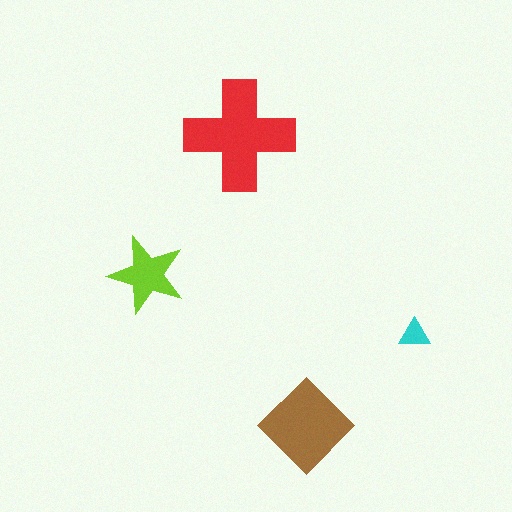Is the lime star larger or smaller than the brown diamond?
Smaller.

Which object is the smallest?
The cyan triangle.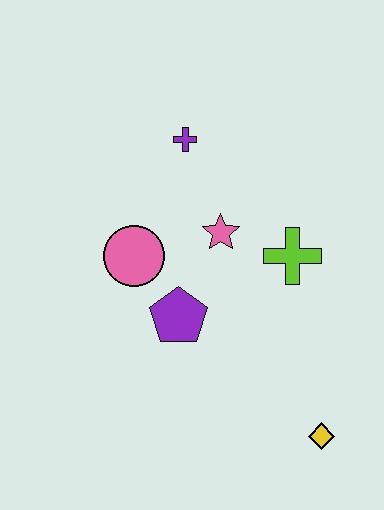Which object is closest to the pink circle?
The purple pentagon is closest to the pink circle.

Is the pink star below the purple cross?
Yes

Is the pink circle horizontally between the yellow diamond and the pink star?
No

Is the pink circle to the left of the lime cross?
Yes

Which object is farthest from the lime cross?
The yellow diamond is farthest from the lime cross.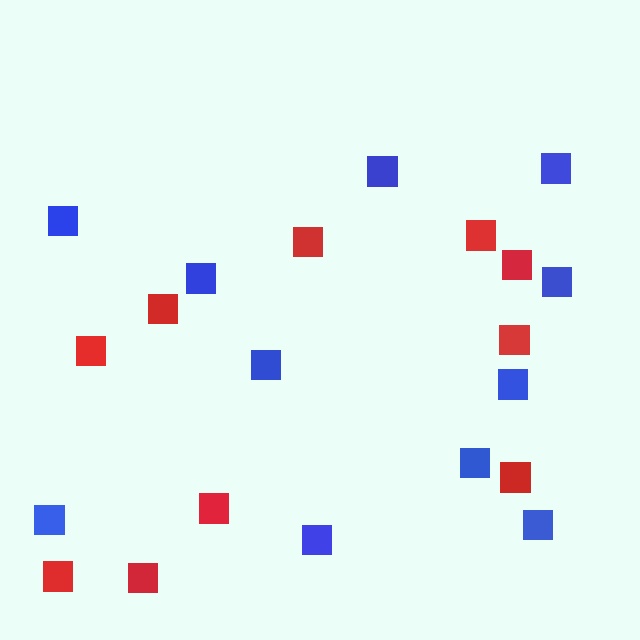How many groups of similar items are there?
There are 2 groups: one group of red squares (10) and one group of blue squares (11).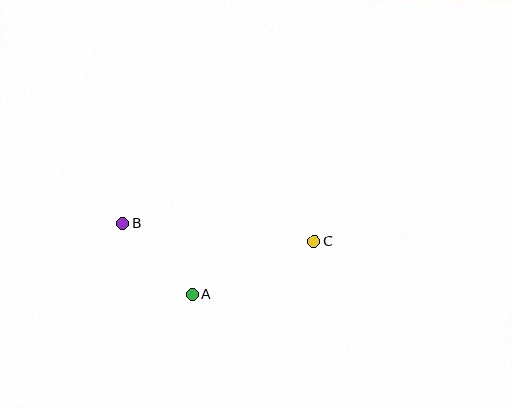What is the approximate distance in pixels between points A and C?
The distance between A and C is approximately 133 pixels.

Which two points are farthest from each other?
Points B and C are farthest from each other.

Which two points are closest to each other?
Points A and B are closest to each other.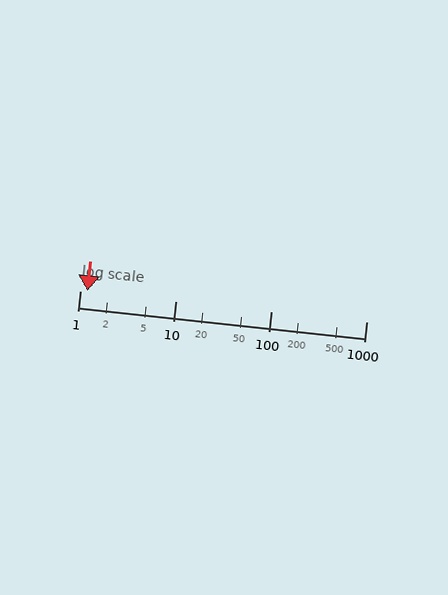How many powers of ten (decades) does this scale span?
The scale spans 3 decades, from 1 to 1000.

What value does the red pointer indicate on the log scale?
The pointer indicates approximately 1.2.